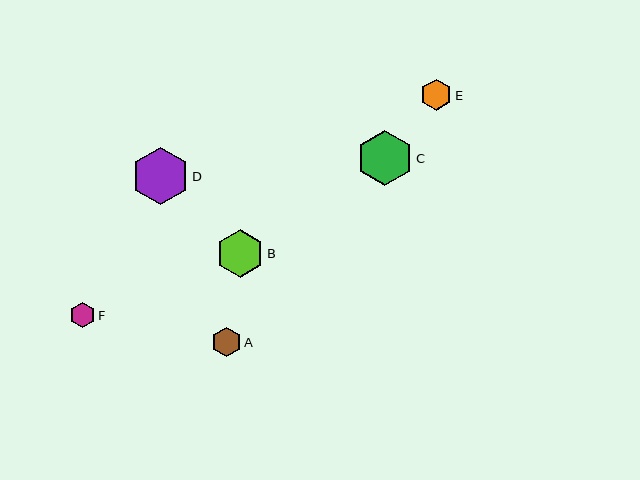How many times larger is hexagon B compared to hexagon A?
Hexagon B is approximately 1.6 times the size of hexagon A.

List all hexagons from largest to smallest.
From largest to smallest: D, C, B, E, A, F.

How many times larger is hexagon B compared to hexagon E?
Hexagon B is approximately 1.5 times the size of hexagon E.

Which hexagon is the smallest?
Hexagon F is the smallest with a size of approximately 25 pixels.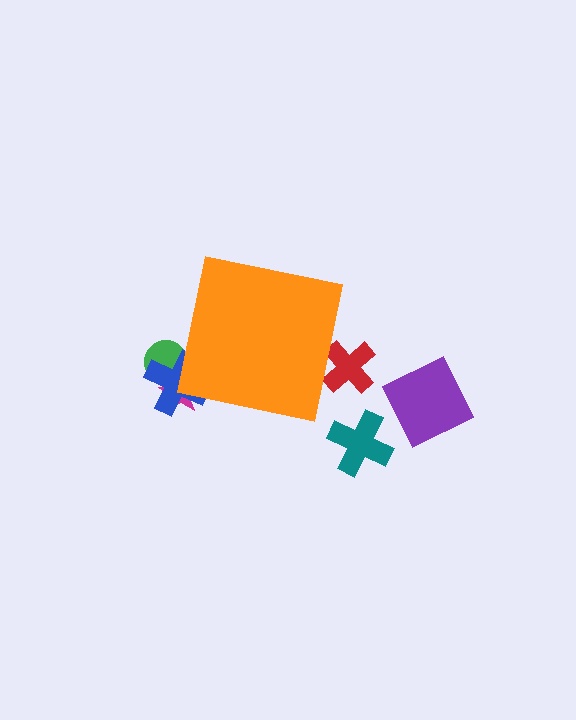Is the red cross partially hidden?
Yes, the red cross is partially hidden behind the orange square.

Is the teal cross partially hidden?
No, the teal cross is fully visible.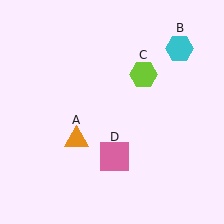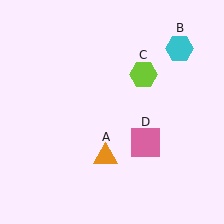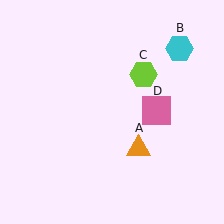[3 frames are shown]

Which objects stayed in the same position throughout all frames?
Cyan hexagon (object B) and lime hexagon (object C) remained stationary.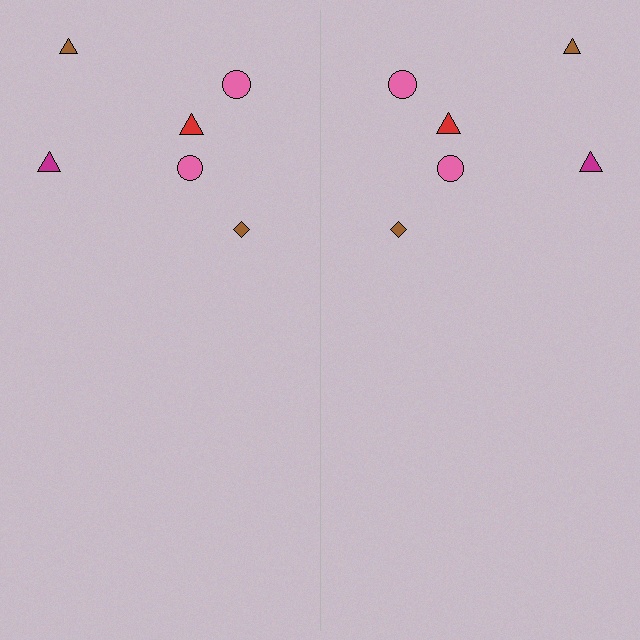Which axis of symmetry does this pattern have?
The pattern has a vertical axis of symmetry running through the center of the image.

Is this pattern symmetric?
Yes, this pattern has bilateral (reflection) symmetry.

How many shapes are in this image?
There are 12 shapes in this image.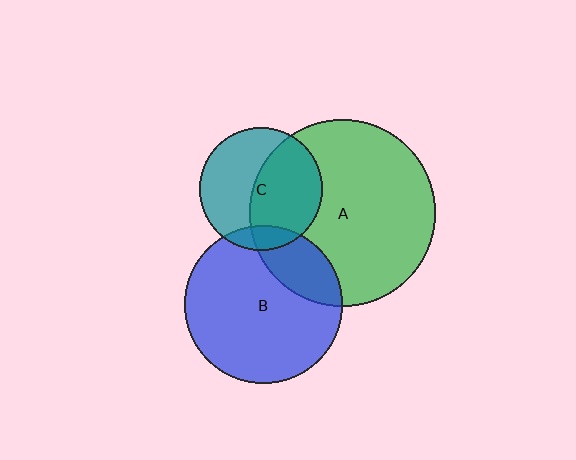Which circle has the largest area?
Circle A (green).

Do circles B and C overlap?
Yes.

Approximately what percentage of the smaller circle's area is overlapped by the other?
Approximately 10%.